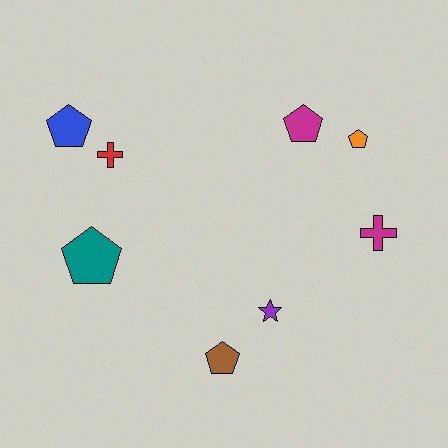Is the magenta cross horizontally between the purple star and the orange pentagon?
No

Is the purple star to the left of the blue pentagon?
No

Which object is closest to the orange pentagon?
The magenta pentagon is closest to the orange pentagon.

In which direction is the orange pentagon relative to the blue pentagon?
The orange pentagon is to the right of the blue pentagon.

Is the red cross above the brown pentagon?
Yes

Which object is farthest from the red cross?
The magenta cross is farthest from the red cross.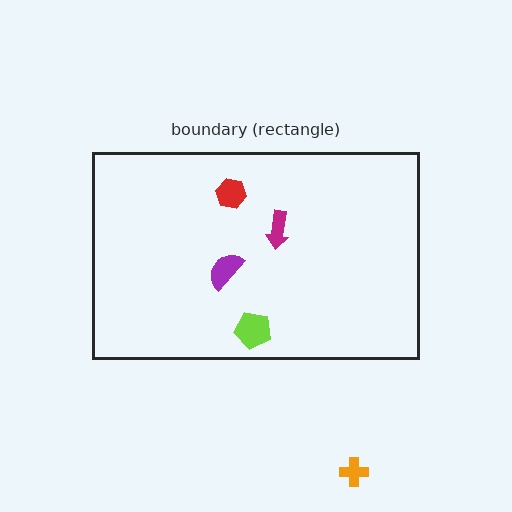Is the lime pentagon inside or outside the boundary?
Inside.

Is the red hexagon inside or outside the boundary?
Inside.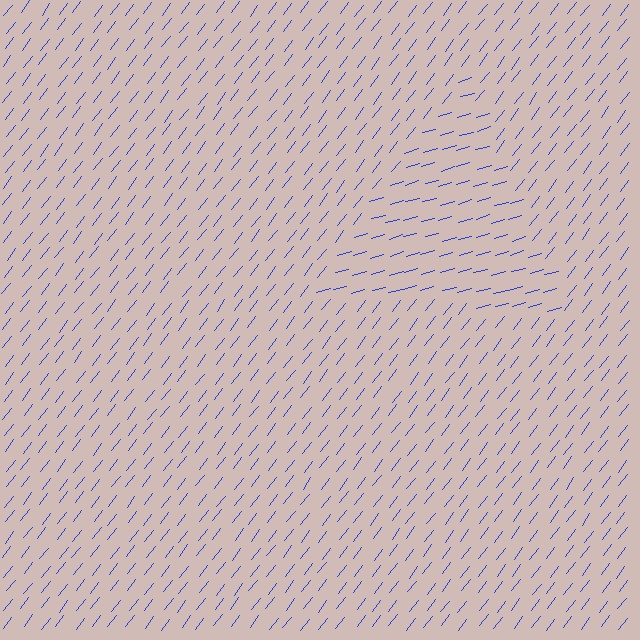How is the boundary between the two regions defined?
The boundary is defined purely by a change in line orientation (approximately 37 degrees difference). All lines are the same color and thickness.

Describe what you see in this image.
The image is filled with small blue line segments. A triangle region in the image has lines oriented differently from the surrounding lines, creating a visible texture boundary.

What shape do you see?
I see a triangle.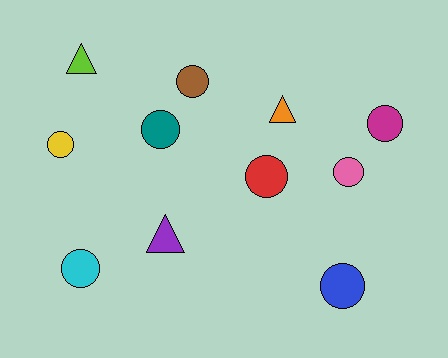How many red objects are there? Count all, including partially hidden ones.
There is 1 red object.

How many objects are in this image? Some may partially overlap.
There are 11 objects.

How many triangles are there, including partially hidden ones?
There are 3 triangles.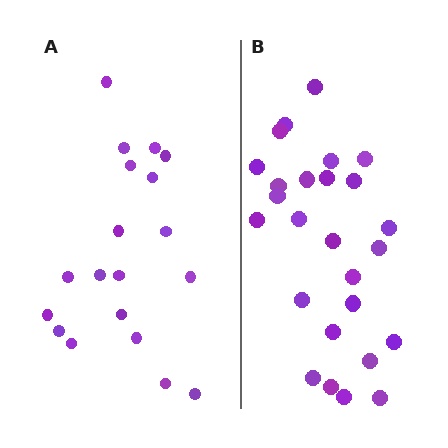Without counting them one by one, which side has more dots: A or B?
Region B (the right region) has more dots.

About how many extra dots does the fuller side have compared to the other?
Region B has roughly 8 or so more dots than region A.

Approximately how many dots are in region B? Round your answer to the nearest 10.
About 30 dots. (The exact count is 26, which rounds to 30.)